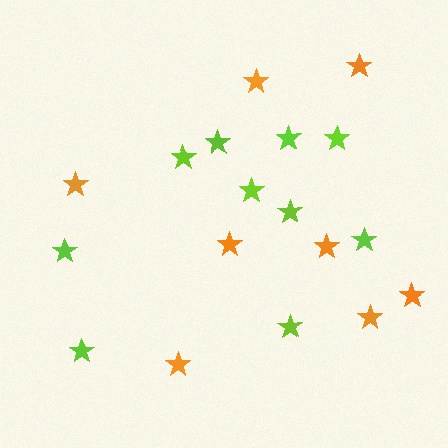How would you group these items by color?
There are 2 groups: one group of lime stars (10) and one group of orange stars (8).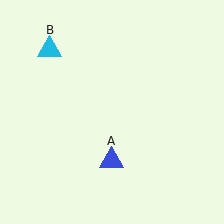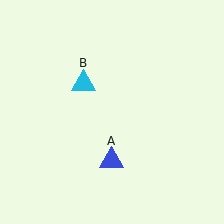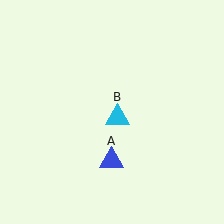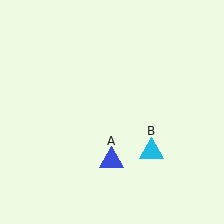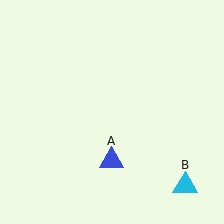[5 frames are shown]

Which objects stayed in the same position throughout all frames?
Blue triangle (object A) remained stationary.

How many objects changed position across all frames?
1 object changed position: cyan triangle (object B).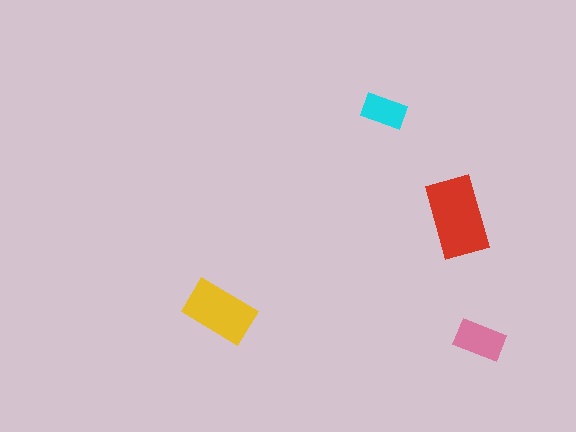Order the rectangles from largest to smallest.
the red one, the yellow one, the pink one, the cyan one.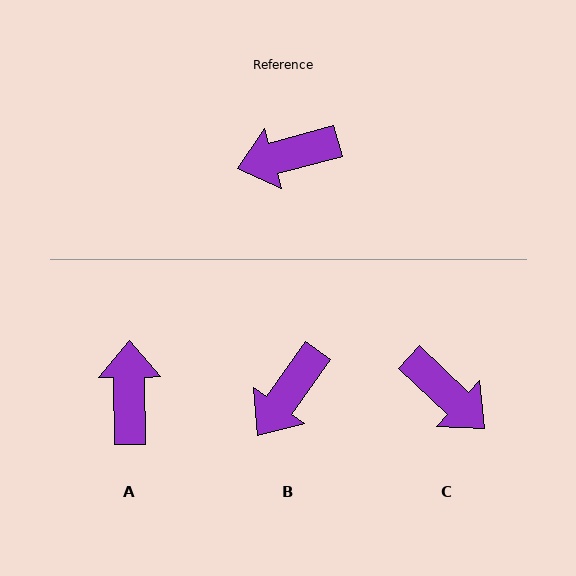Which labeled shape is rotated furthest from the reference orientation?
C, about 121 degrees away.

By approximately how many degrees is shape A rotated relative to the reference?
Approximately 105 degrees clockwise.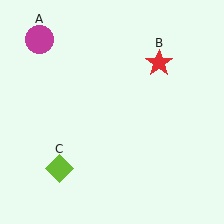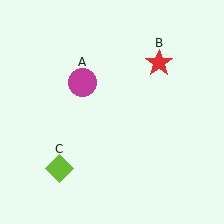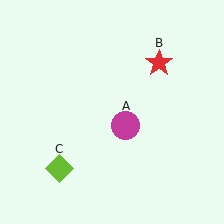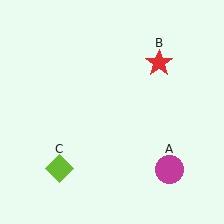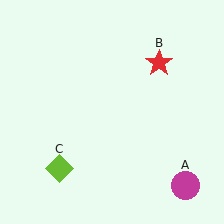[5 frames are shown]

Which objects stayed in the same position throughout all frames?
Red star (object B) and lime diamond (object C) remained stationary.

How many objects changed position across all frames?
1 object changed position: magenta circle (object A).